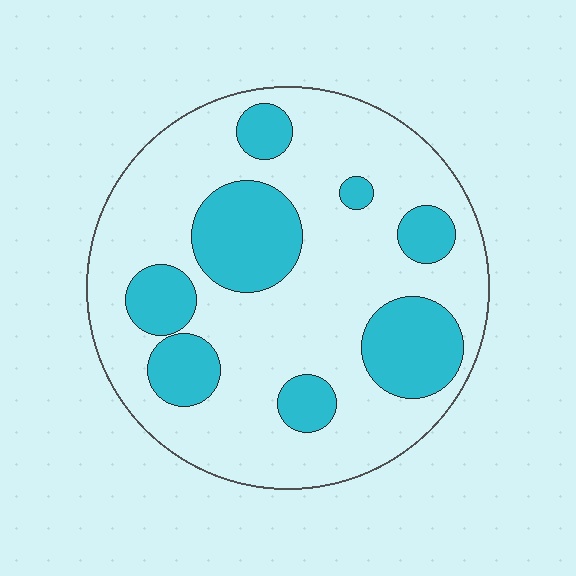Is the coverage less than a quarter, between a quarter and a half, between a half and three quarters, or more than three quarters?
Between a quarter and a half.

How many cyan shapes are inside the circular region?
8.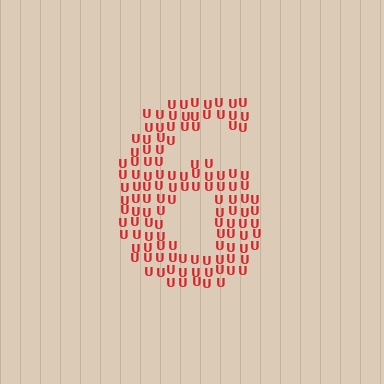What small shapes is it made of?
It is made of small letter U's.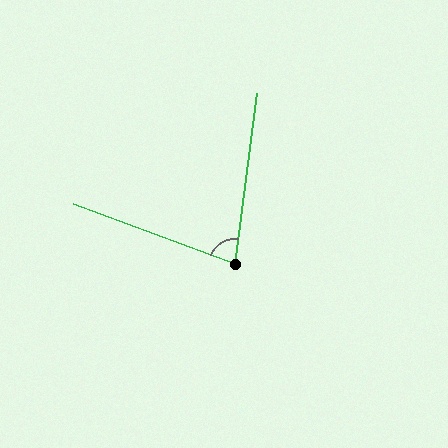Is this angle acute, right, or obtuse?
It is acute.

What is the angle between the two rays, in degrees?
Approximately 77 degrees.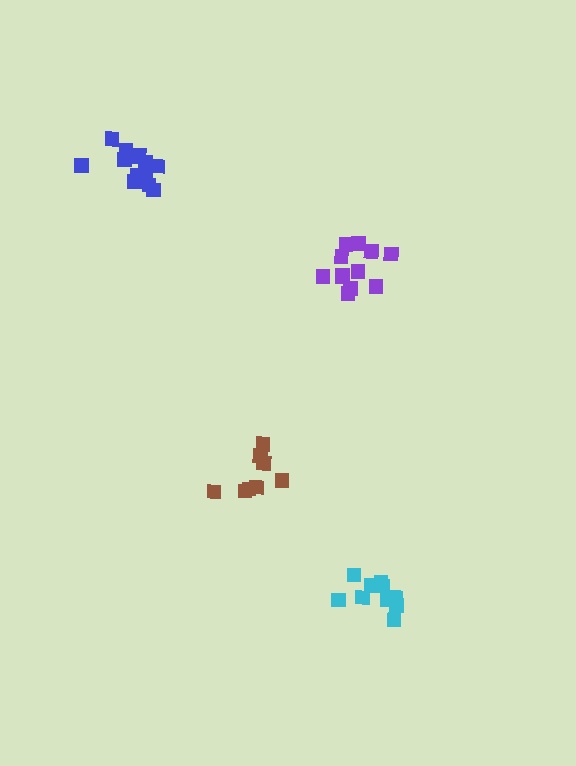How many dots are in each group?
Group 1: 11 dots, Group 2: 8 dots, Group 3: 13 dots, Group 4: 12 dots (44 total).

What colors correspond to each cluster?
The clusters are colored: cyan, brown, blue, purple.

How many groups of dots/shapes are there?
There are 4 groups.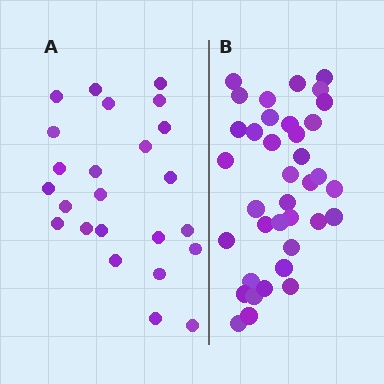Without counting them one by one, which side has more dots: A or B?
Region B (the right region) has more dots.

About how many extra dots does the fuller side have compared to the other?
Region B has approximately 15 more dots than region A.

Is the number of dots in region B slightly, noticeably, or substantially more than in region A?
Region B has substantially more. The ratio is roughly 1.5 to 1.